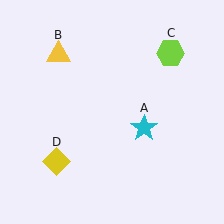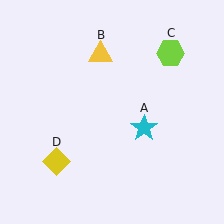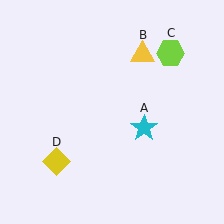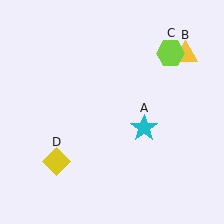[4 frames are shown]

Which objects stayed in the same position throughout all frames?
Cyan star (object A) and lime hexagon (object C) and yellow diamond (object D) remained stationary.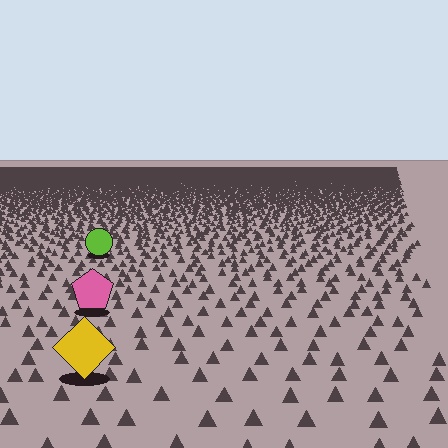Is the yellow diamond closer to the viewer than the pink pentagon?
Yes. The yellow diamond is closer — you can tell from the texture gradient: the ground texture is coarser near it.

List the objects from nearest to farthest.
From nearest to farthest: the yellow diamond, the pink pentagon, the lime circle.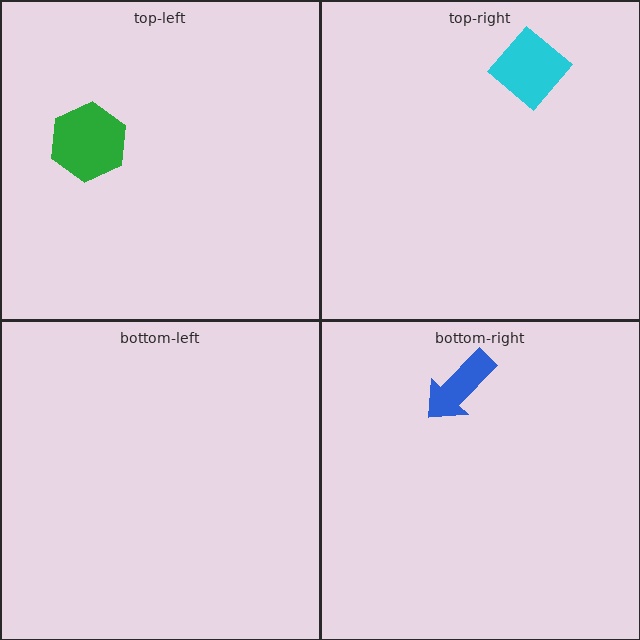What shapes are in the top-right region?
The cyan diamond.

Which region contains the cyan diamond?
The top-right region.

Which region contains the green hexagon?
The top-left region.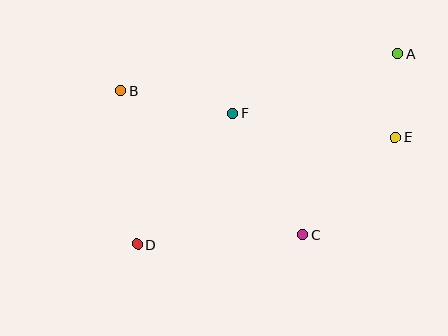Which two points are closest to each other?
Points A and E are closest to each other.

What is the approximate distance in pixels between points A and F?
The distance between A and F is approximately 176 pixels.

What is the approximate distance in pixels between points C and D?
The distance between C and D is approximately 166 pixels.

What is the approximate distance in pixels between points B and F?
The distance between B and F is approximately 114 pixels.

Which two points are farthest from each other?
Points A and D are farthest from each other.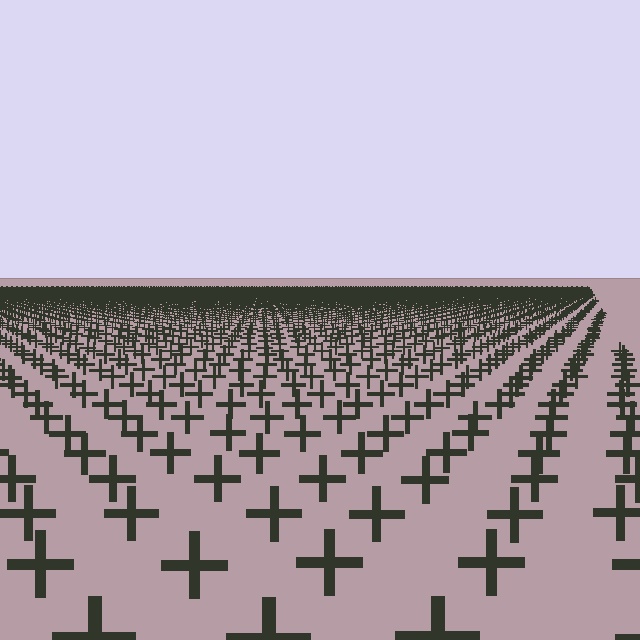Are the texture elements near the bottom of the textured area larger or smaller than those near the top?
Larger. Near the bottom, elements are closer to the viewer and appear at a bigger on-screen size.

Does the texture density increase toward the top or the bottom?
Density increases toward the top.